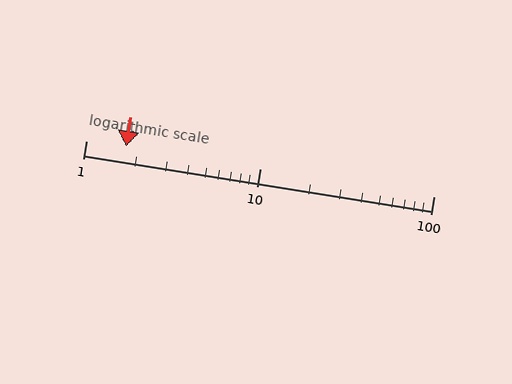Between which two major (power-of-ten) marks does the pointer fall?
The pointer is between 1 and 10.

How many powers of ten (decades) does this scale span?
The scale spans 2 decades, from 1 to 100.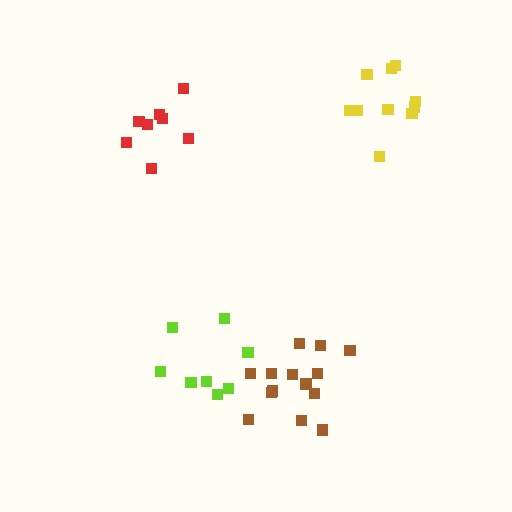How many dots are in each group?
Group 1: 8 dots, Group 2: 14 dots, Group 3: 10 dots, Group 4: 8 dots (40 total).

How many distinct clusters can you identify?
There are 4 distinct clusters.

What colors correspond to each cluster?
The clusters are colored: red, brown, yellow, lime.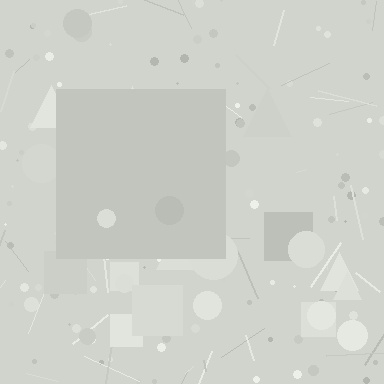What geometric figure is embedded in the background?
A square is embedded in the background.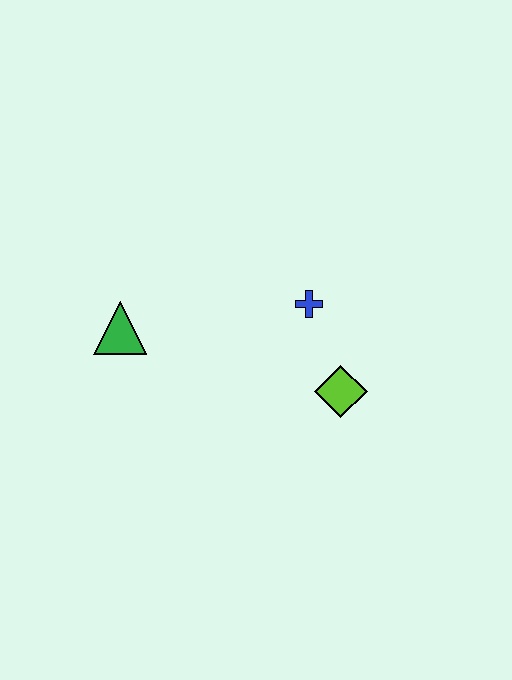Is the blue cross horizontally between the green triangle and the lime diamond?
Yes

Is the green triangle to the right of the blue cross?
No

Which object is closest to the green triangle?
The blue cross is closest to the green triangle.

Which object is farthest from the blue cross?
The green triangle is farthest from the blue cross.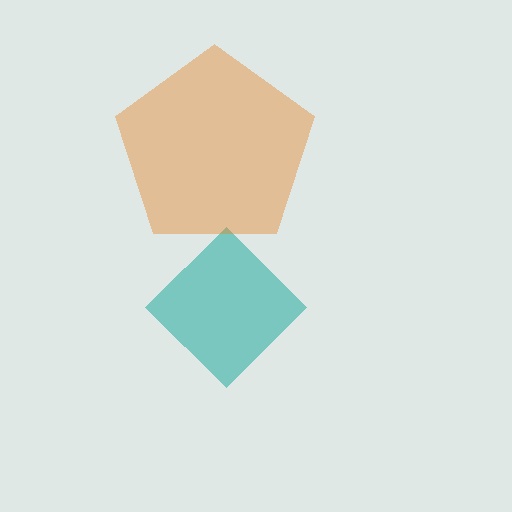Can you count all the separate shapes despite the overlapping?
Yes, there are 2 separate shapes.